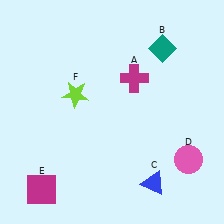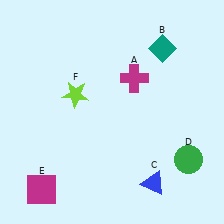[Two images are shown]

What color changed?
The circle (D) changed from pink in Image 1 to green in Image 2.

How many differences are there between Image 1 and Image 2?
There is 1 difference between the two images.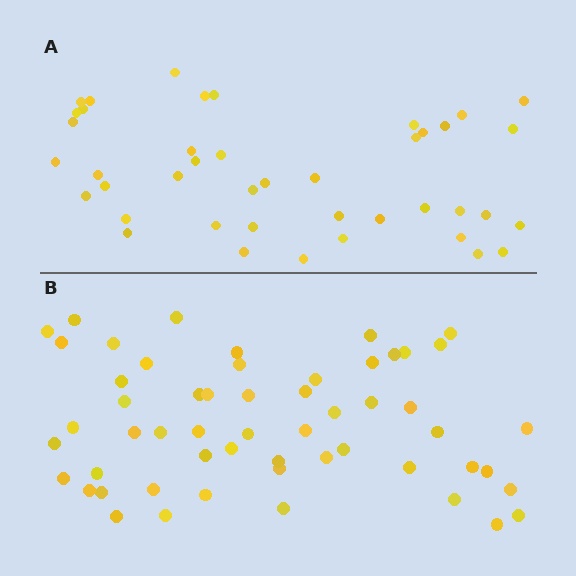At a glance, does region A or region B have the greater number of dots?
Region B (the bottom region) has more dots.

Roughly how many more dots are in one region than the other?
Region B has approximately 15 more dots than region A.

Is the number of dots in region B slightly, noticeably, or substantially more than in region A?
Region B has noticeably more, but not dramatically so. The ratio is roughly 1.3 to 1.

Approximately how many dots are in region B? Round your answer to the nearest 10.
About 60 dots. (The exact count is 55, which rounds to 60.)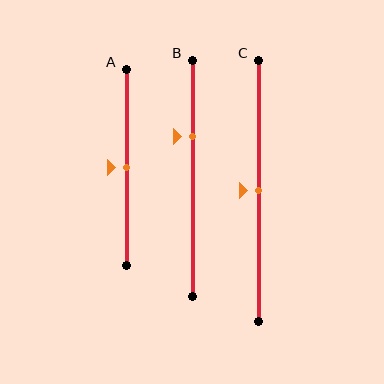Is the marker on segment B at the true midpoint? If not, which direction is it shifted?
No, the marker on segment B is shifted upward by about 18% of the segment length.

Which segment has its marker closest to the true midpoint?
Segment A has its marker closest to the true midpoint.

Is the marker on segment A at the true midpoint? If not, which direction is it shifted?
Yes, the marker on segment A is at the true midpoint.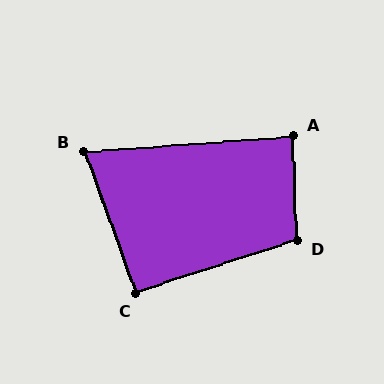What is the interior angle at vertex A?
Approximately 88 degrees (approximately right).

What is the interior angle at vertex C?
Approximately 92 degrees (approximately right).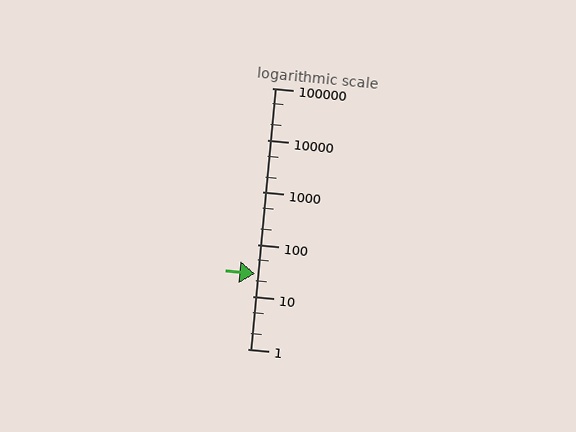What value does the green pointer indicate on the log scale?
The pointer indicates approximately 27.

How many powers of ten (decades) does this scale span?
The scale spans 5 decades, from 1 to 100000.